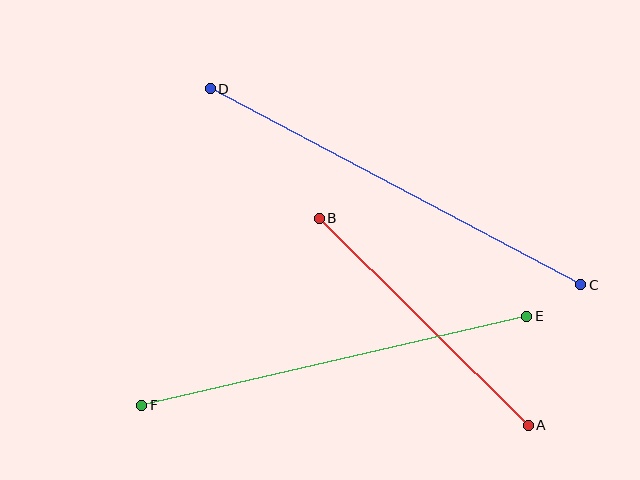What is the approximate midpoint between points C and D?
The midpoint is at approximately (395, 187) pixels.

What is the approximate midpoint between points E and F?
The midpoint is at approximately (334, 361) pixels.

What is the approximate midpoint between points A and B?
The midpoint is at approximately (424, 322) pixels.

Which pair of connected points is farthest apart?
Points C and D are farthest apart.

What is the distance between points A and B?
The distance is approximately 294 pixels.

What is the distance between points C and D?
The distance is approximately 419 pixels.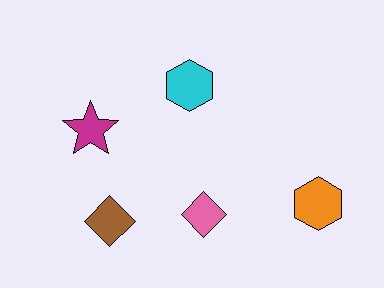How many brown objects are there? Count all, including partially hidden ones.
There is 1 brown object.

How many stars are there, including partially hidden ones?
There is 1 star.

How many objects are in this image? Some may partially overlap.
There are 5 objects.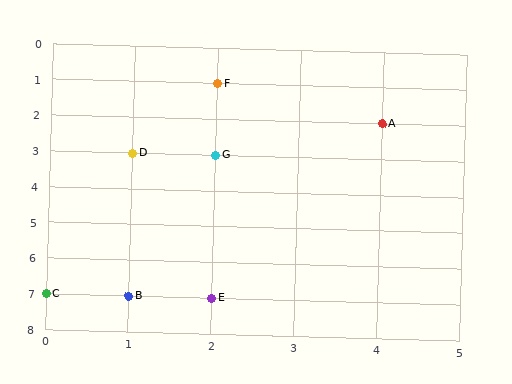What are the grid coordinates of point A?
Point A is at grid coordinates (4, 2).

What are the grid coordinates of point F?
Point F is at grid coordinates (2, 1).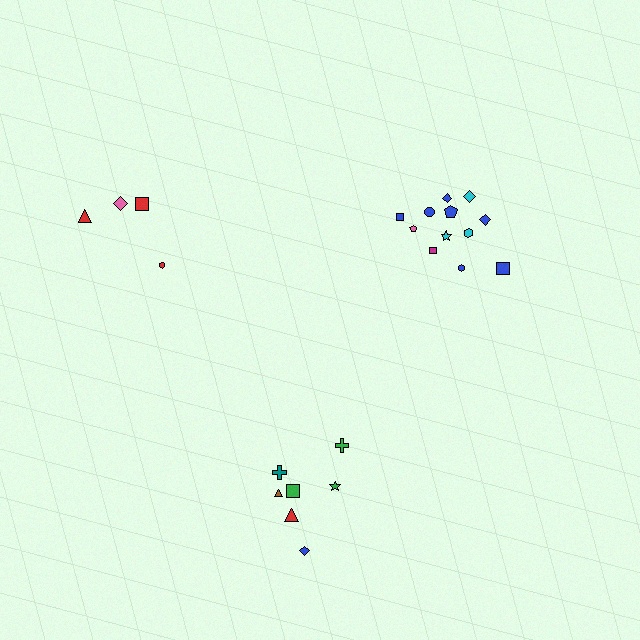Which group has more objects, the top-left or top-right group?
The top-right group.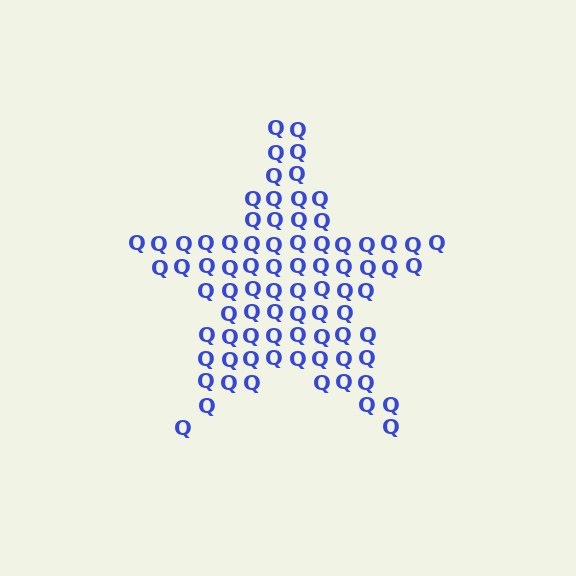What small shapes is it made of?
It is made of small letter Q's.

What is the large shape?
The large shape is a star.